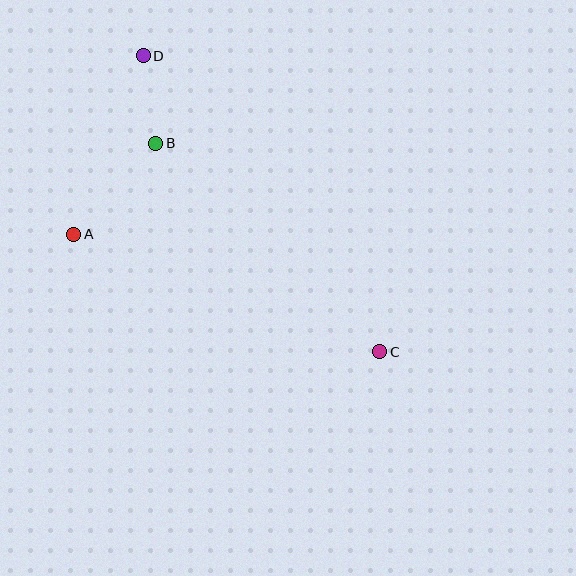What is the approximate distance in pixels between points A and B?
The distance between A and B is approximately 123 pixels.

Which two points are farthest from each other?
Points C and D are farthest from each other.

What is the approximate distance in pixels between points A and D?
The distance between A and D is approximately 192 pixels.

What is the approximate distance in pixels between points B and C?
The distance between B and C is approximately 306 pixels.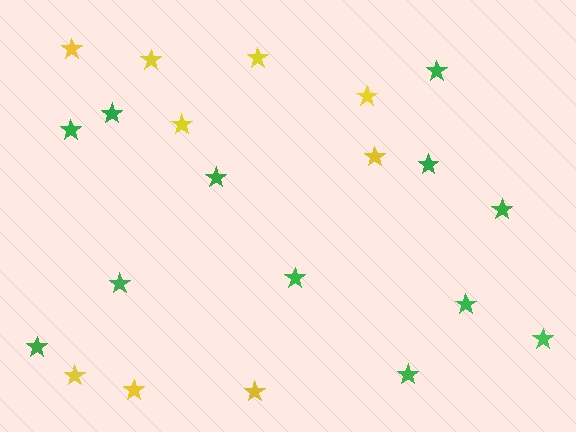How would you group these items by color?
There are 2 groups: one group of yellow stars (9) and one group of green stars (12).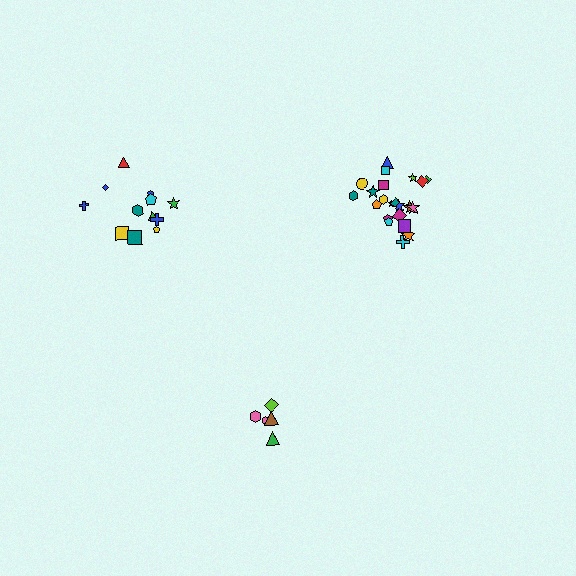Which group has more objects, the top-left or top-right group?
The top-right group.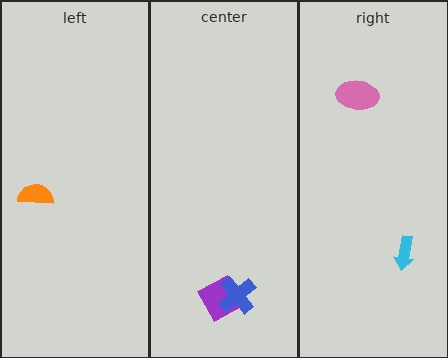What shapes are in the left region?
The orange semicircle.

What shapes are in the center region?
The purple diamond, the blue cross.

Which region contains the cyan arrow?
The right region.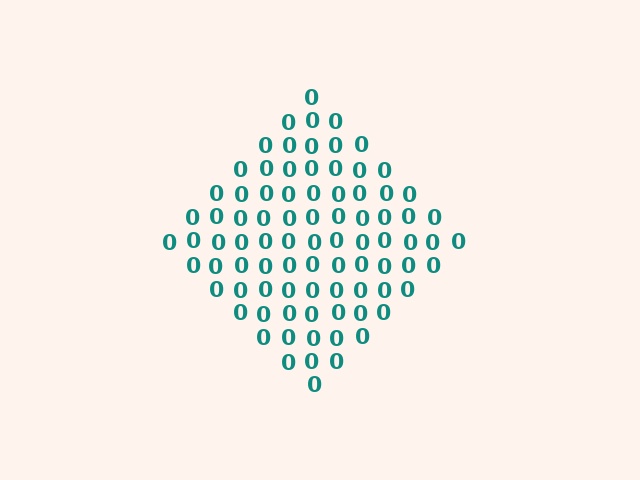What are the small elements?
The small elements are digit 0's.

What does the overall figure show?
The overall figure shows a diamond.